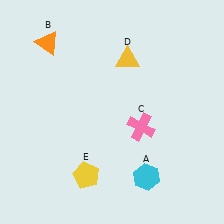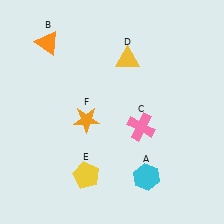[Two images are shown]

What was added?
An orange star (F) was added in Image 2.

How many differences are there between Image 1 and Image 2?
There is 1 difference between the two images.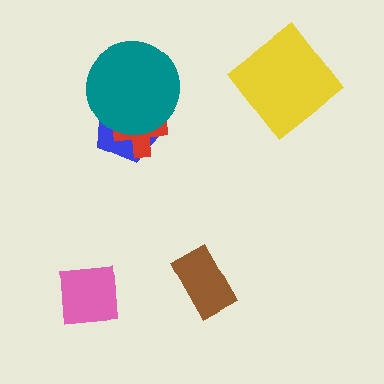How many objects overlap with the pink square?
0 objects overlap with the pink square.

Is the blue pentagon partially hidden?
Yes, it is partially covered by another shape.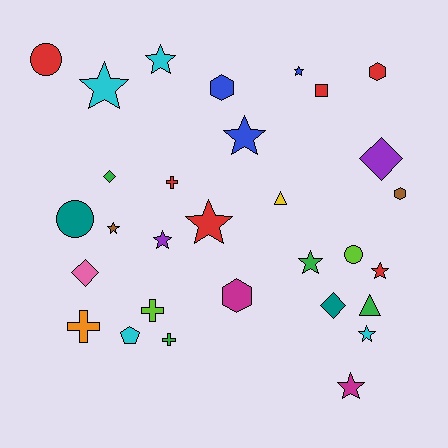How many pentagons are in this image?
There is 1 pentagon.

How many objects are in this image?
There are 30 objects.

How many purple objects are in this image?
There are 2 purple objects.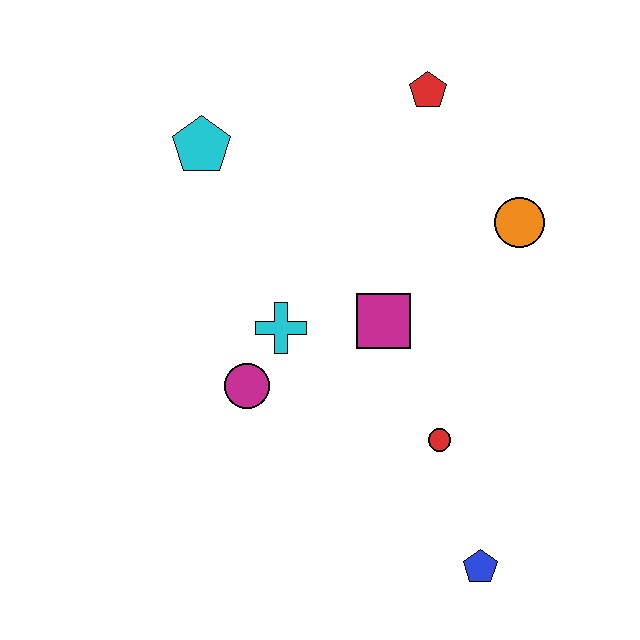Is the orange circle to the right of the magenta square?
Yes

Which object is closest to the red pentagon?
The orange circle is closest to the red pentagon.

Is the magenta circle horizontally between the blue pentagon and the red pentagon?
No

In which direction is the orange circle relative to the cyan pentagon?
The orange circle is to the right of the cyan pentagon.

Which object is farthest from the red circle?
The cyan pentagon is farthest from the red circle.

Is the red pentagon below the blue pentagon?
No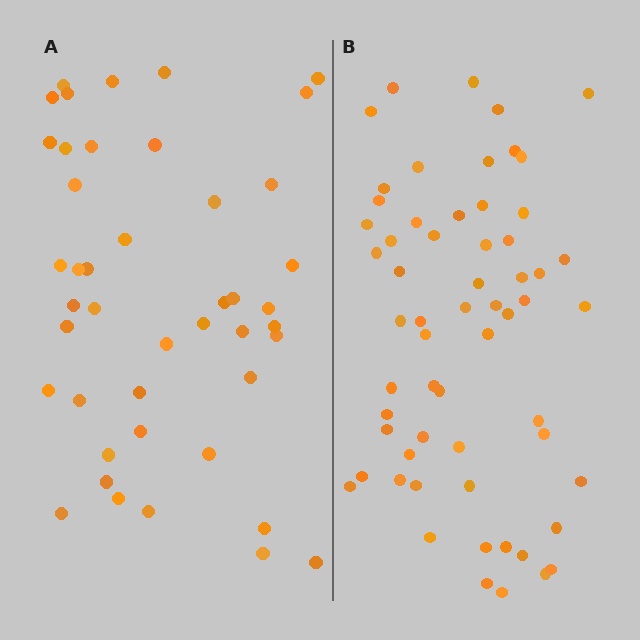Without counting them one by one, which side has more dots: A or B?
Region B (the right region) has more dots.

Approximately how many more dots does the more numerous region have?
Region B has approximately 15 more dots than region A.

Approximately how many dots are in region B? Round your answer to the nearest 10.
About 60 dots.